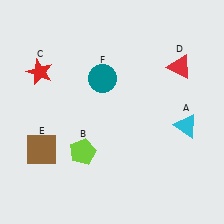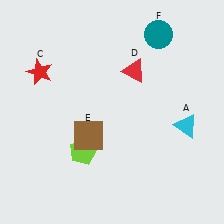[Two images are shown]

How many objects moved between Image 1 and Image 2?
3 objects moved between the two images.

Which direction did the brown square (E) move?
The brown square (E) moved right.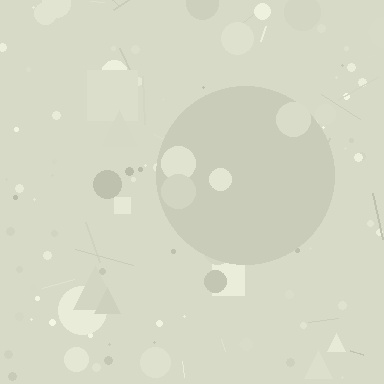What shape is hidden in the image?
A circle is hidden in the image.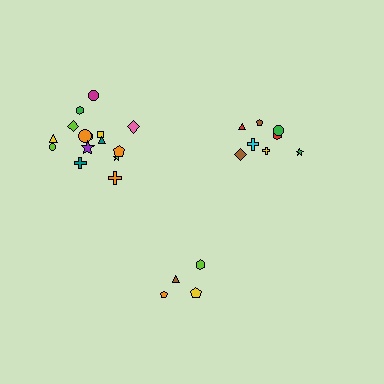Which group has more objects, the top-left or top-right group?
The top-left group.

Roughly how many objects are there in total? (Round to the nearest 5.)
Roughly 25 objects in total.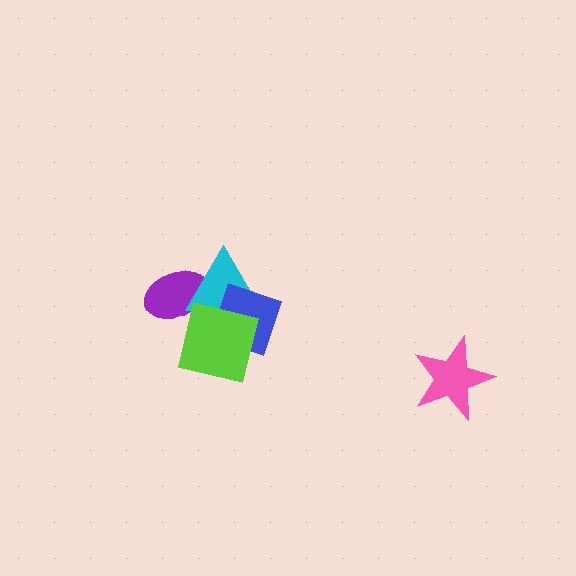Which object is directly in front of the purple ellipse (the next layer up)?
The cyan triangle is directly in front of the purple ellipse.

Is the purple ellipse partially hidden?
Yes, it is partially covered by another shape.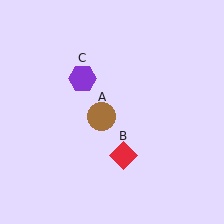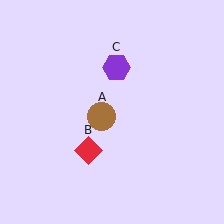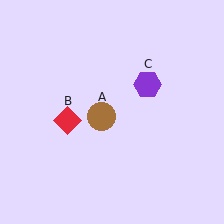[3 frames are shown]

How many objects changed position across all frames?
2 objects changed position: red diamond (object B), purple hexagon (object C).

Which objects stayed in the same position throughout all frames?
Brown circle (object A) remained stationary.